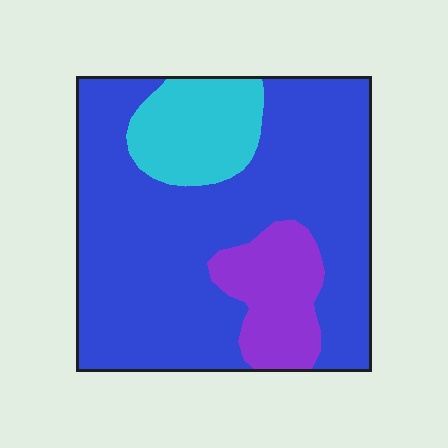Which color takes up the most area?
Blue, at roughly 70%.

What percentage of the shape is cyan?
Cyan covers roughly 15% of the shape.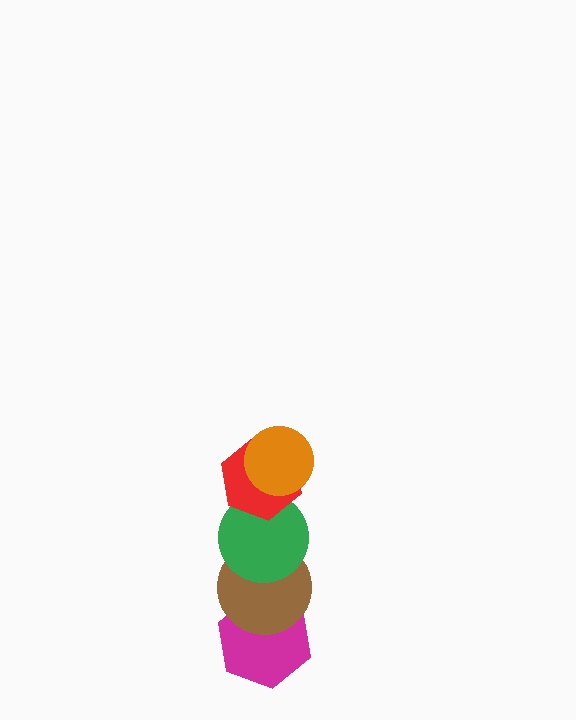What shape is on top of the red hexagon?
The orange circle is on top of the red hexagon.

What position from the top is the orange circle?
The orange circle is 1st from the top.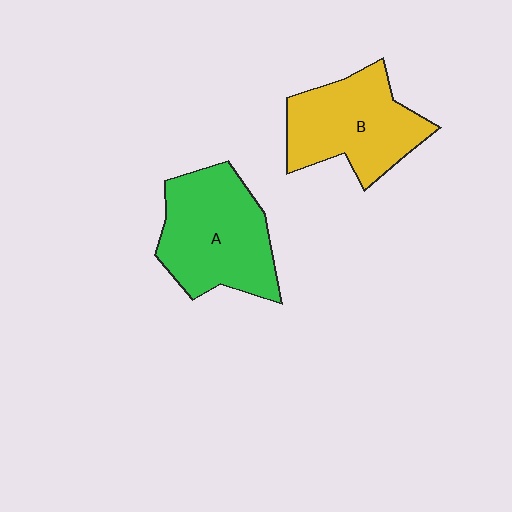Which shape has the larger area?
Shape A (green).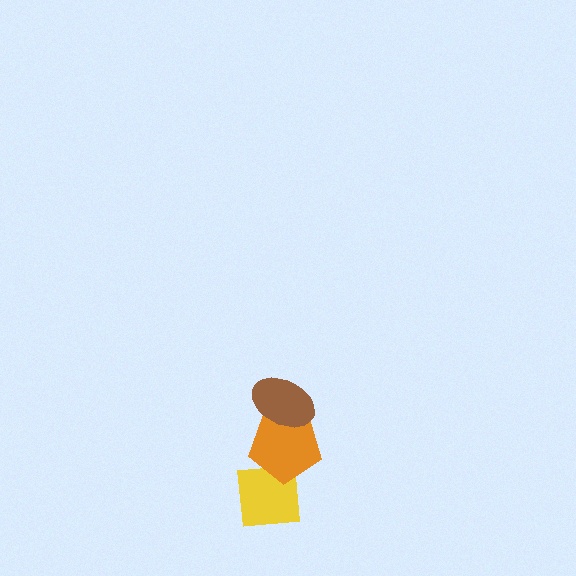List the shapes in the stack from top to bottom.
From top to bottom: the brown ellipse, the orange pentagon, the yellow square.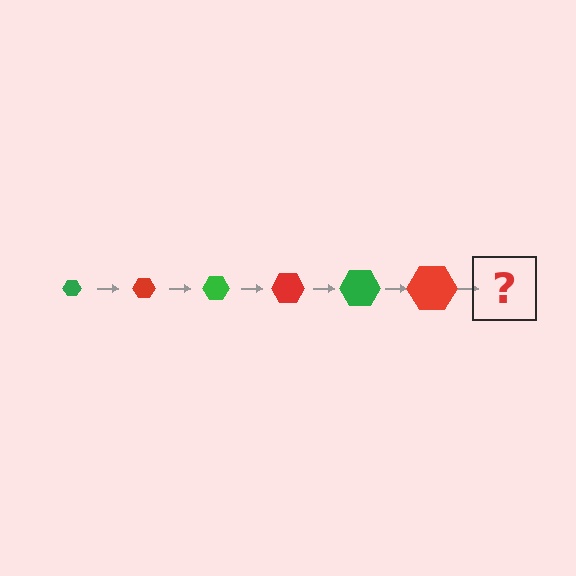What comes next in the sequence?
The next element should be a green hexagon, larger than the previous one.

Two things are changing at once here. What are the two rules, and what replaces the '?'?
The two rules are that the hexagon grows larger each step and the color cycles through green and red. The '?' should be a green hexagon, larger than the previous one.